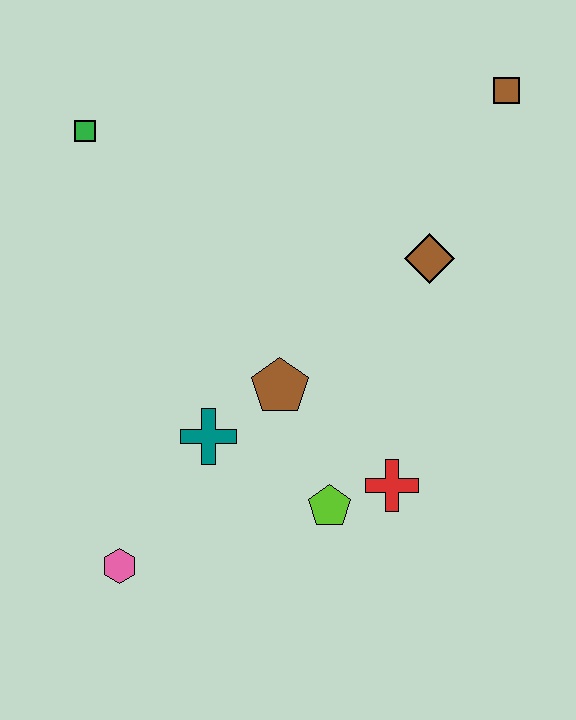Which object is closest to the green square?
The brown pentagon is closest to the green square.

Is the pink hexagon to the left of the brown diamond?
Yes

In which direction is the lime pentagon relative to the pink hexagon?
The lime pentagon is to the right of the pink hexagon.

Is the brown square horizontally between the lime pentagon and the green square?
No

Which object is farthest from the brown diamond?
The pink hexagon is farthest from the brown diamond.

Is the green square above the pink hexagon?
Yes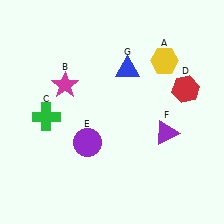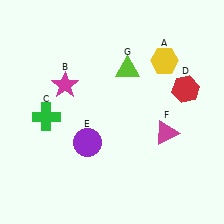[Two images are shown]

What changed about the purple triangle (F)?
In Image 1, F is purple. In Image 2, it changed to magenta.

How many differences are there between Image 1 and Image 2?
There are 2 differences between the two images.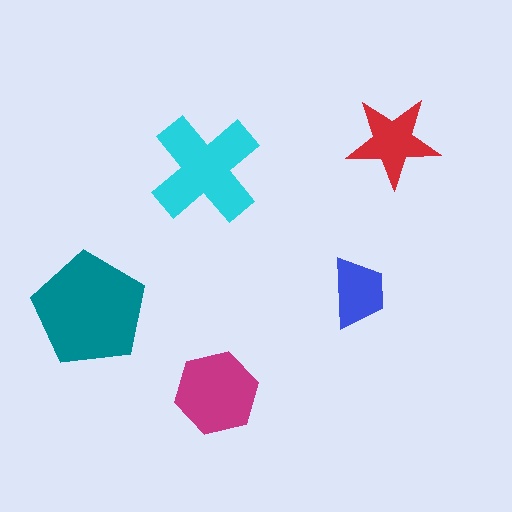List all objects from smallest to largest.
The blue trapezoid, the red star, the magenta hexagon, the cyan cross, the teal pentagon.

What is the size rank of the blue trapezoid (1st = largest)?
5th.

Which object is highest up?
The red star is topmost.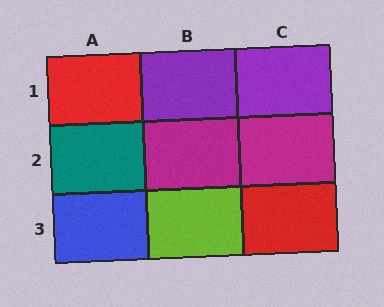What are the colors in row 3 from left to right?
Blue, lime, red.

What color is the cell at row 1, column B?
Purple.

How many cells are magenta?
2 cells are magenta.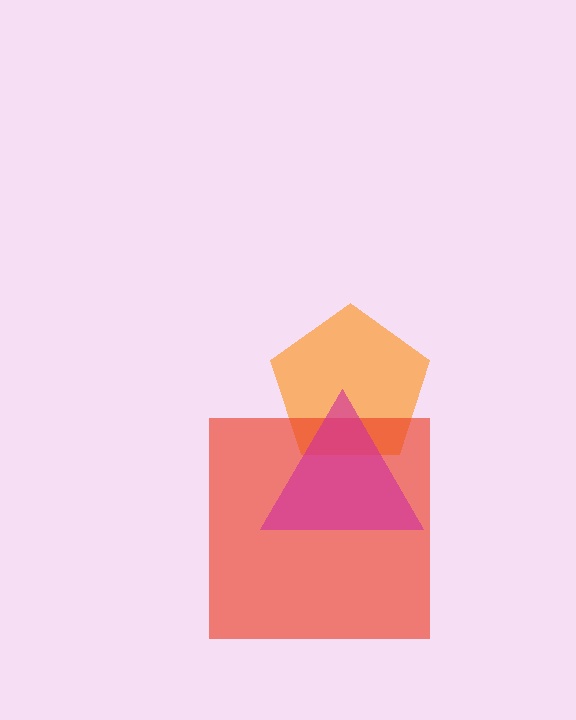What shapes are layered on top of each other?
The layered shapes are: an orange pentagon, a red square, a magenta triangle.